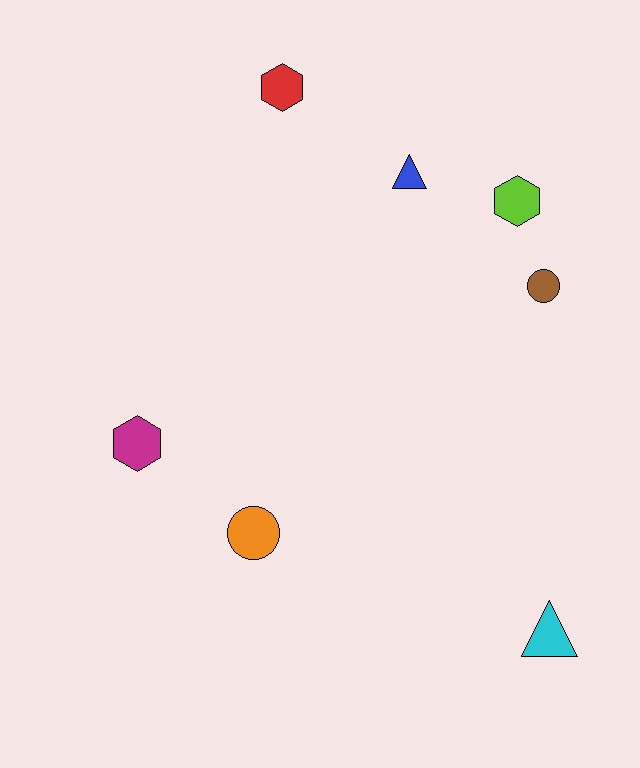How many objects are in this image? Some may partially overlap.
There are 7 objects.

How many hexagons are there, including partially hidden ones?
There are 3 hexagons.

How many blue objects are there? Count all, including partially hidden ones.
There is 1 blue object.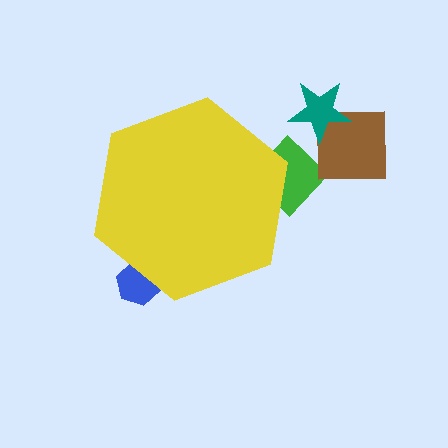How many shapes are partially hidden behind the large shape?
2 shapes are partially hidden.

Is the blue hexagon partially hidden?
Yes, the blue hexagon is partially hidden behind the yellow hexagon.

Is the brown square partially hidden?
No, the brown square is fully visible.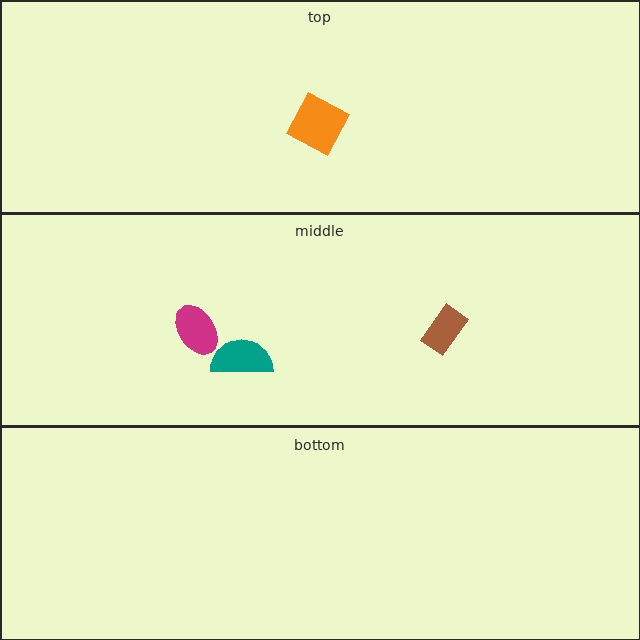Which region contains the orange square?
The top region.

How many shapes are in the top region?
1.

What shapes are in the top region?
The orange square.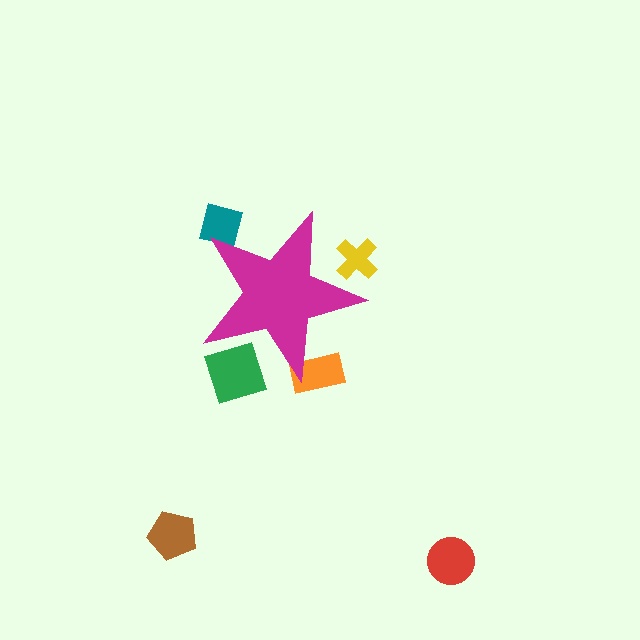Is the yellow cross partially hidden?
Yes, the yellow cross is partially hidden behind the magenta star.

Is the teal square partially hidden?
Yes, the teal square is partially hidden behind the magenta star.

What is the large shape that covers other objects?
A magenta star.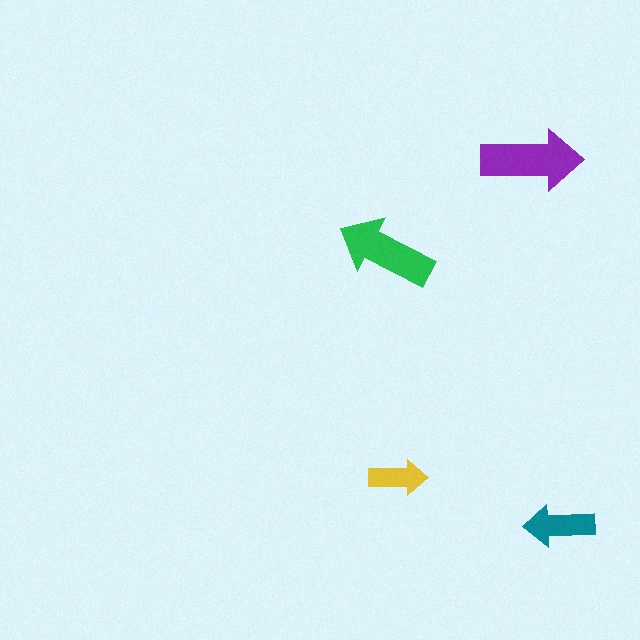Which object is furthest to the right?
The teal arrow is rightmost.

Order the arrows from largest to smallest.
the purple one, the green one, the teal one, the yellow one.